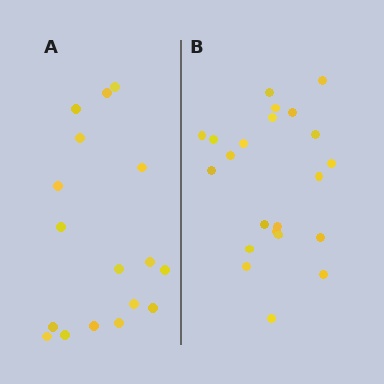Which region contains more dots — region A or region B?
Region B (the right region) has more dots.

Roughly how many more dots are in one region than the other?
Region B has about 5 more dots than region A.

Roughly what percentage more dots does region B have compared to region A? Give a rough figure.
About 30% more.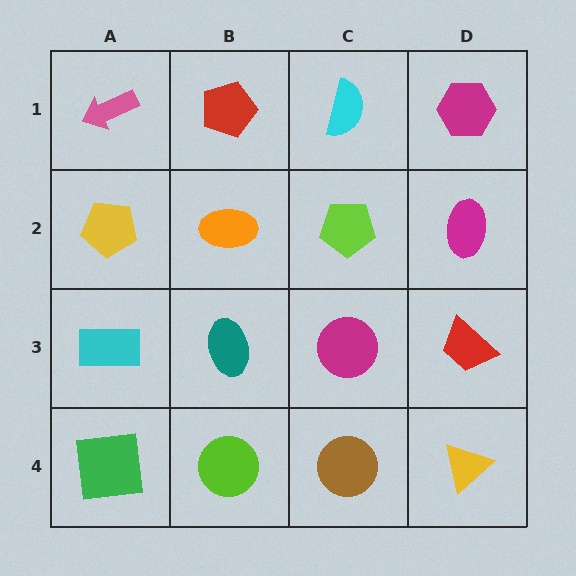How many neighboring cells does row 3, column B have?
4.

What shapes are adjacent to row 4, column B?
A teal ellipse (row 3, column B), a green square (row 4, column A), a brown circle (row 4, column C).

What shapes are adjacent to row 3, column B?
An orange ellipse (row 2, column B), a lime circle (row 4, column B), a cyan rectangle (row 3, column A), a magenta circle (row 3, column C).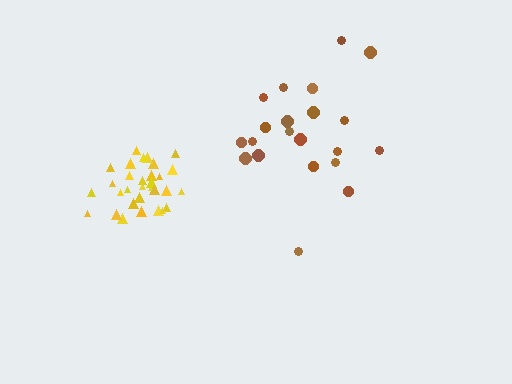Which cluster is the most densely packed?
Yellow.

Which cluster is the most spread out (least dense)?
Brown.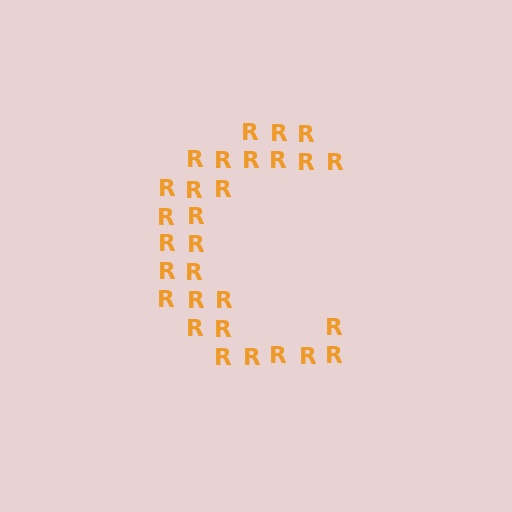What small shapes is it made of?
It is made of small letter R's.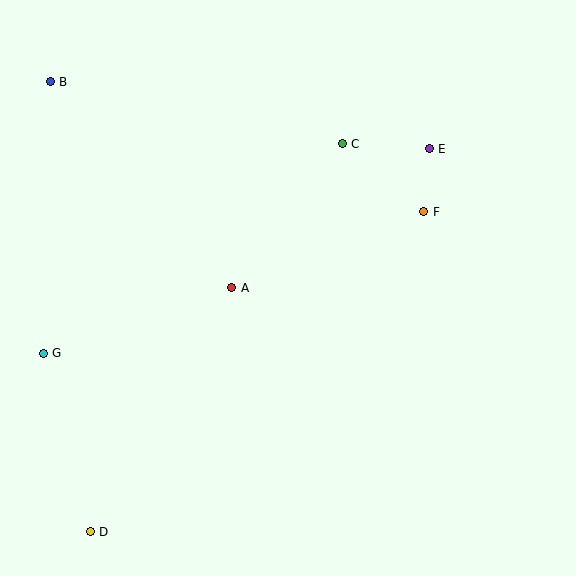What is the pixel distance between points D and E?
The distance between D and E is 511 pixels.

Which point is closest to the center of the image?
Point A at (232, 288) is closest to the center.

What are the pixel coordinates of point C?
Point C is at (342, 144).